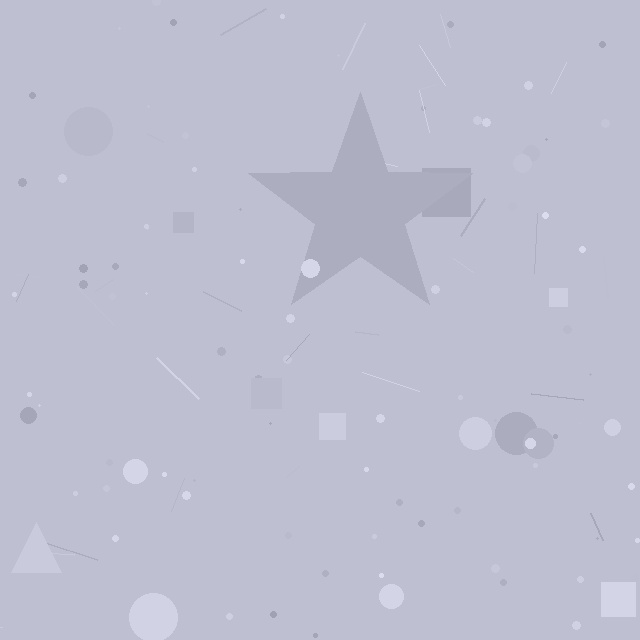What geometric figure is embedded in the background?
A star is embedded in the background.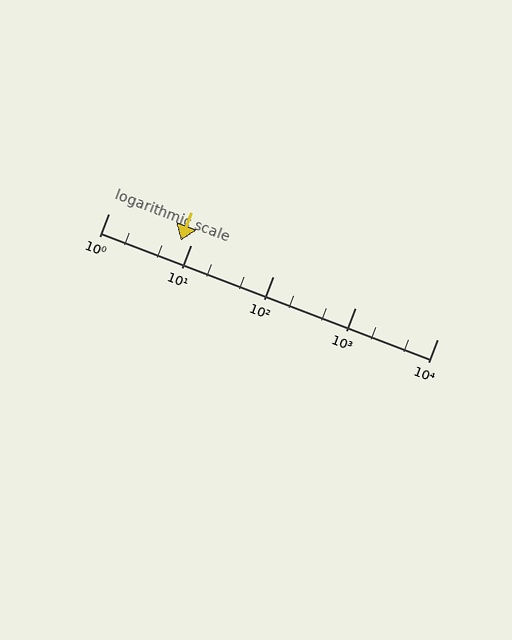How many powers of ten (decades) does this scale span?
The scale spans 4 decades, from 1 to 10000.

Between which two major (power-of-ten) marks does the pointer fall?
The pointer is between 1 and 10.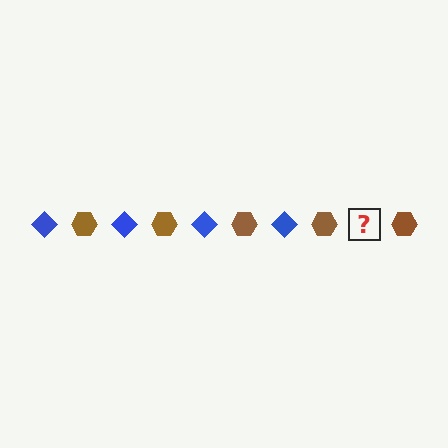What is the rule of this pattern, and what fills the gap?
The rule is that the pattern alternates between blue diamond and brown hexagon. The gap should be filled with a blue diamond.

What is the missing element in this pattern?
The missing element is a blue diamond.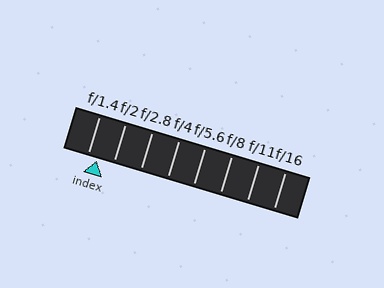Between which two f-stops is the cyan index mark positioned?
The index mark is between f/1.4 and f/2.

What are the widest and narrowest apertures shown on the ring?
The widest aperture shown is f/1.4 and the narrowest is f/16.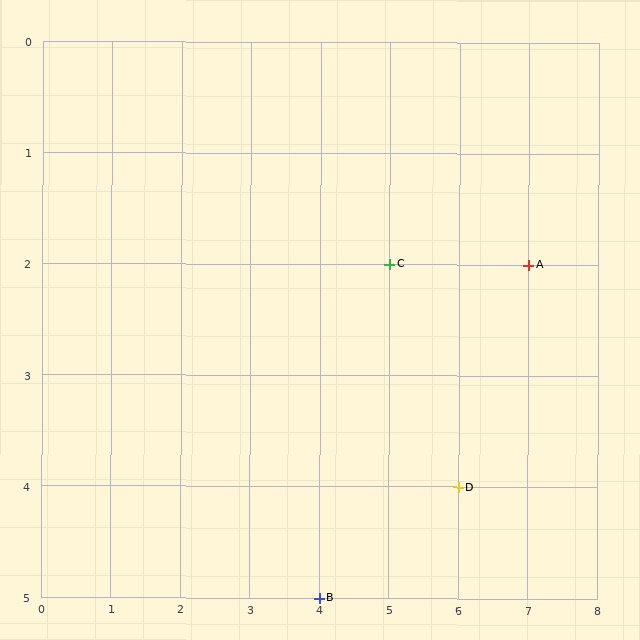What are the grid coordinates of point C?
Point C is at grid coordinates (5, 2).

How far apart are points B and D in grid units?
Points B and D are 2 columns and 1 row apart (about 2.2 grid units diagonally).